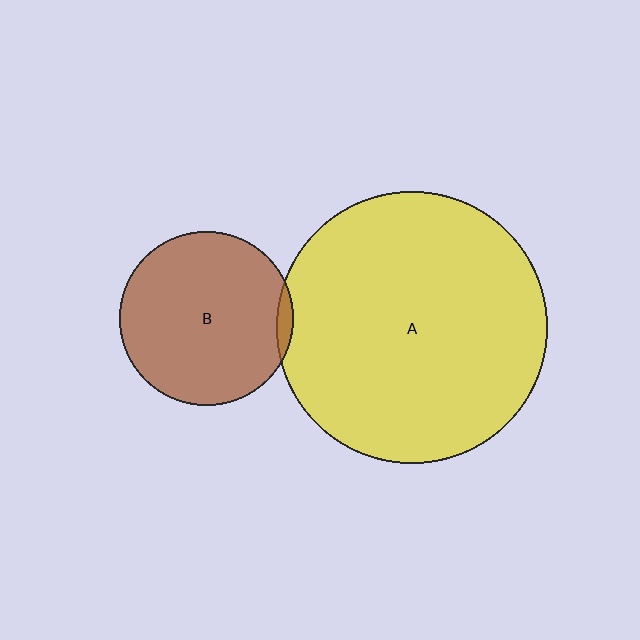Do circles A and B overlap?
Yes.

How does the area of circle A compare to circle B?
Approximately 2.4 times.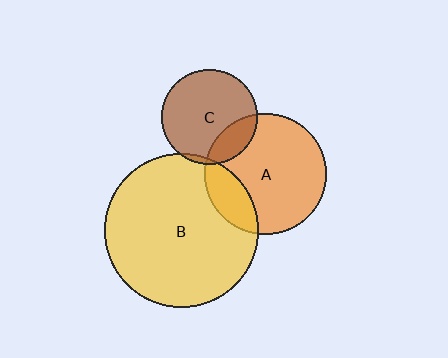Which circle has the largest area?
Circle B (yellow).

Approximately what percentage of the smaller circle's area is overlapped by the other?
Approximately 20%.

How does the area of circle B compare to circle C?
Approximately 2.6 times.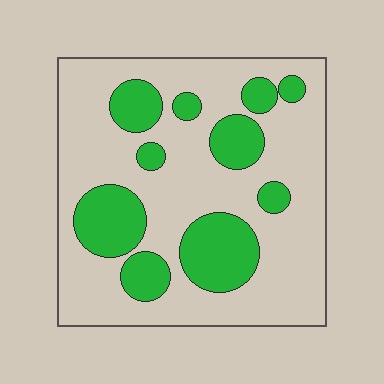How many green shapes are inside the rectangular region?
10.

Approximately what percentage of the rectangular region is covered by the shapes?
Approximately 30%.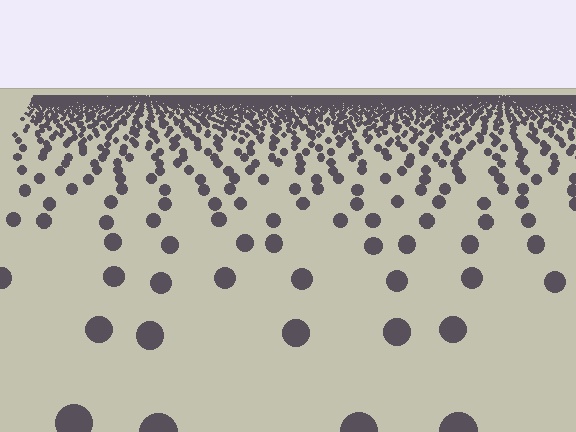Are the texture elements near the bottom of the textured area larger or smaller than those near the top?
Larger. Near the bottom, elements are closer to the viewer and appear at a bigger on-screen size.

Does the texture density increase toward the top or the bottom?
Density increases toward the top.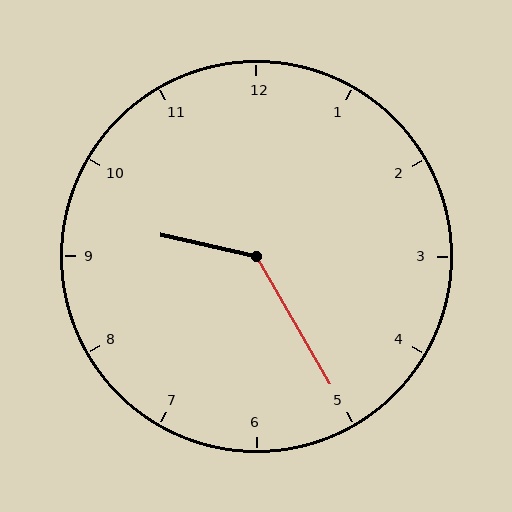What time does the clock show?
9:25.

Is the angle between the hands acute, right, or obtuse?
It is obtuse.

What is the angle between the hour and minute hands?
Approximately 132 degrees.